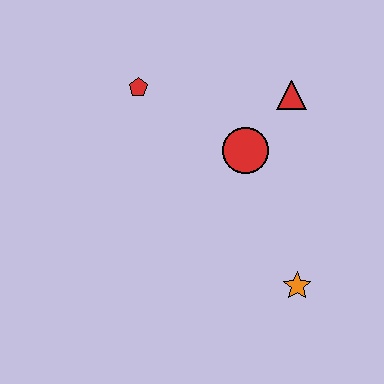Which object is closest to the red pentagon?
The red circle is closest to the red pentagon.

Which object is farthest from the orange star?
The red pentagon is farthest from the orange star.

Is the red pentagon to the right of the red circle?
No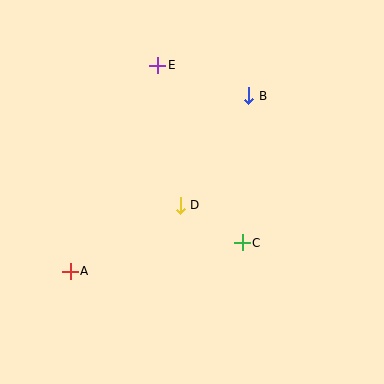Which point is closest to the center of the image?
Point D at (180, 205) is closest to the center.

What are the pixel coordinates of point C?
Point C is at (242, 243).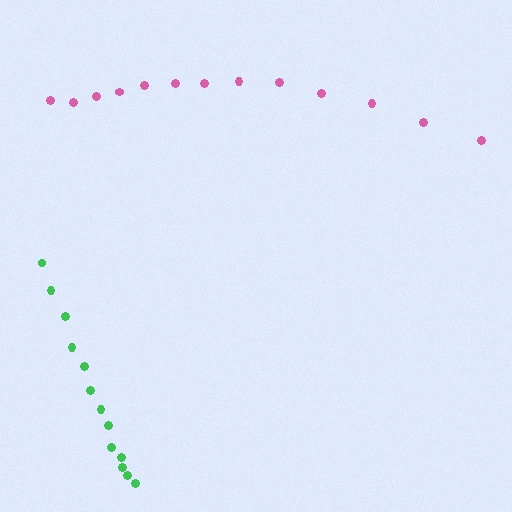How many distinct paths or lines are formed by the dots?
There are 2 distinct paths.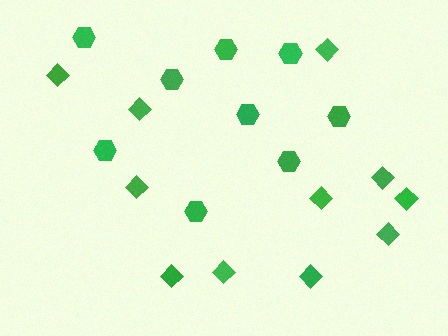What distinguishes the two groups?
There are 2 groups: one group of diamonds (11) and one group of hexagons (9).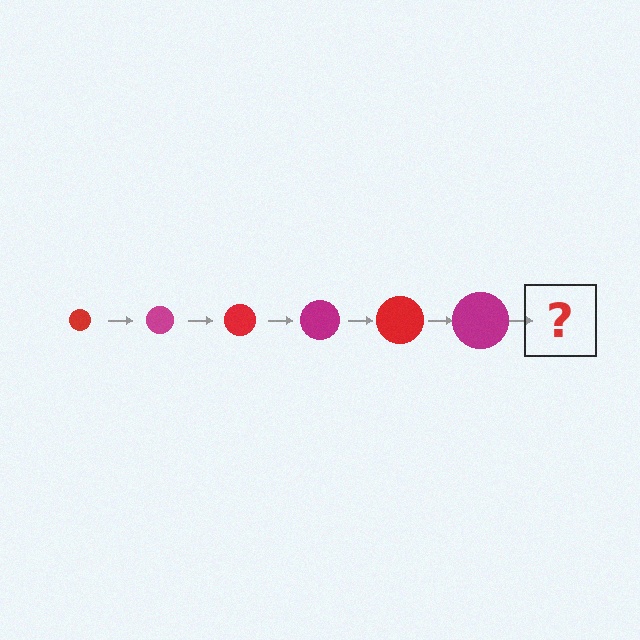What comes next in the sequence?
The next element should be a red circle, larger than the previous one.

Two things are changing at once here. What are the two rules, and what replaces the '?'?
The two rules are that the circle grows larger each step and the color cycles through red and magenta. The '?' should be a red circle, larger than the previous one.